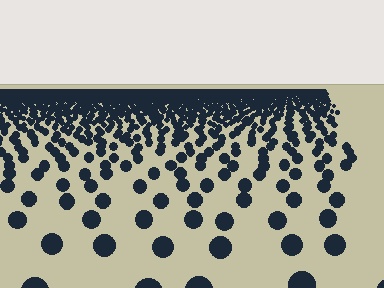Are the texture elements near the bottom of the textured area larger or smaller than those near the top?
Larger. Near the bottom, elements are closer to the viewer and appear at a bigger on-screen size.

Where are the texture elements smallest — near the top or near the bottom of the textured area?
Near the top.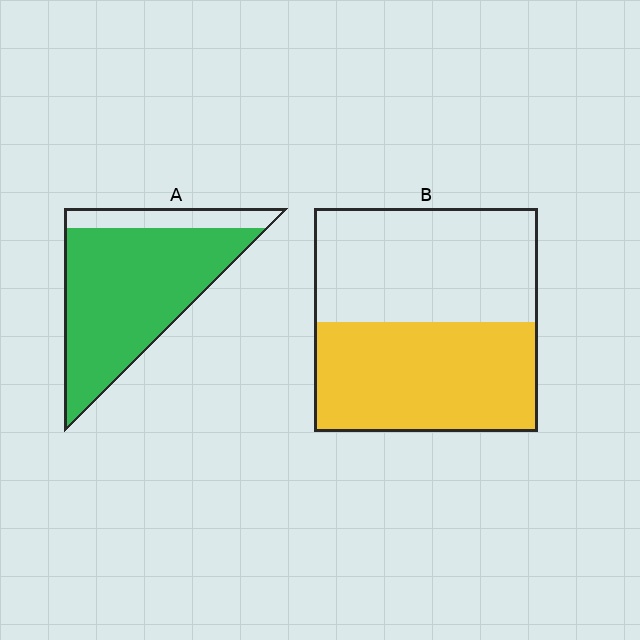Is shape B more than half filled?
Roughly half.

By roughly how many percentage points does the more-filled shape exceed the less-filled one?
By roughly 35 percentage points (A over B).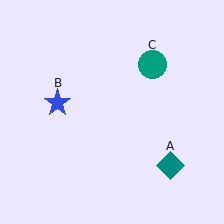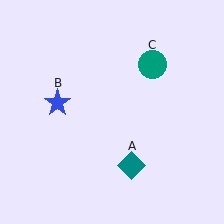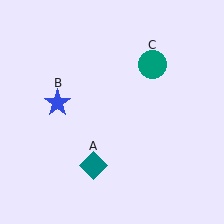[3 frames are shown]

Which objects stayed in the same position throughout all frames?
Blue star (object B) and teal circle (object C) remained stationary.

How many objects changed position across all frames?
1 object changed position: teal diamond (object A).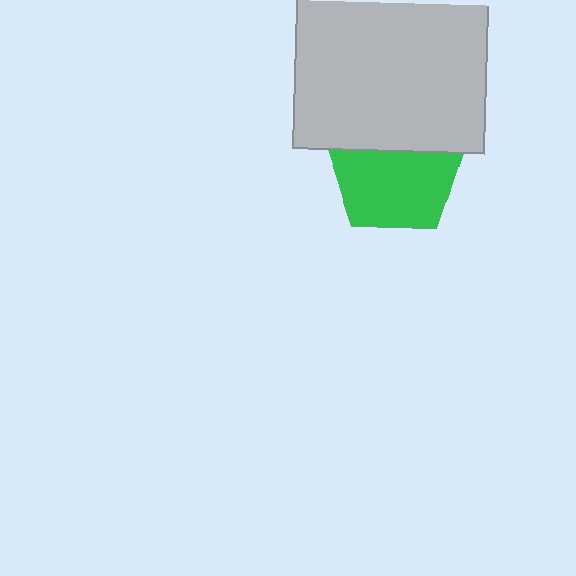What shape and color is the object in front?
The object in front is a light gray square.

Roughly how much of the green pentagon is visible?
Most of it is visible (roughly 65%).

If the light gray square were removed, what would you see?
You would see the complete green pentagon.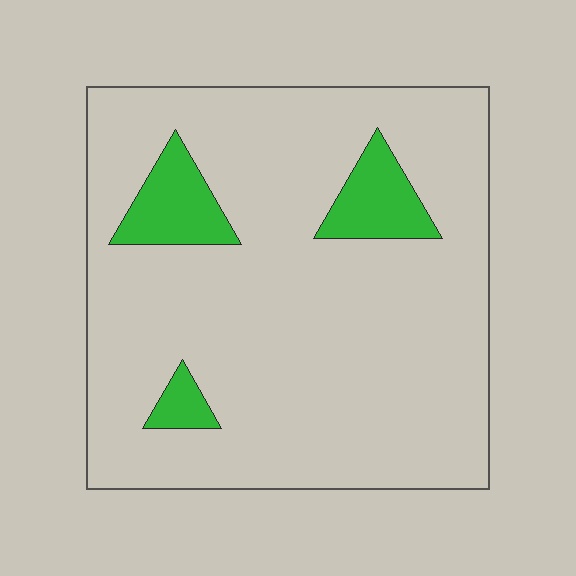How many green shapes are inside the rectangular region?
3.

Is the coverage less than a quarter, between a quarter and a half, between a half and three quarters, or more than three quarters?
Less than a quarter.